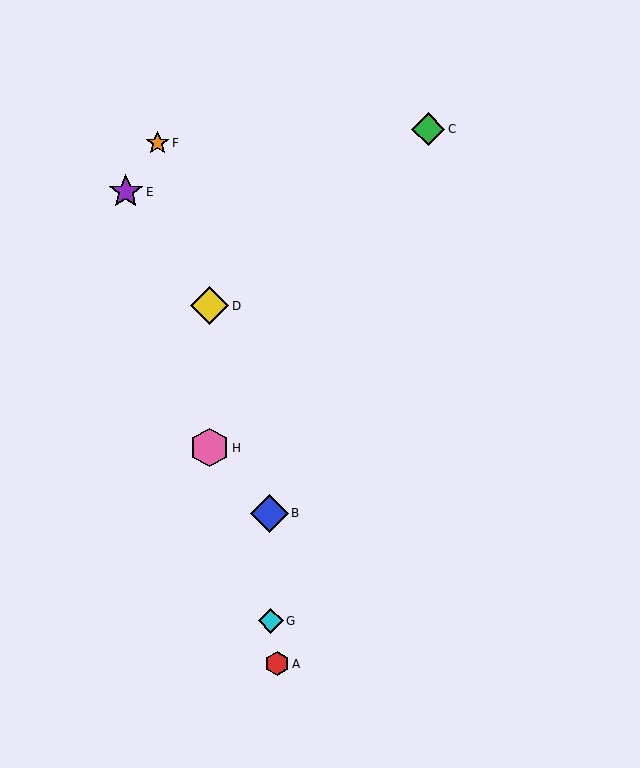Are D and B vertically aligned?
No, D is at x≈210 and B is at x≈269.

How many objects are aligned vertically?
2 objects (D, H) are aligned vertically.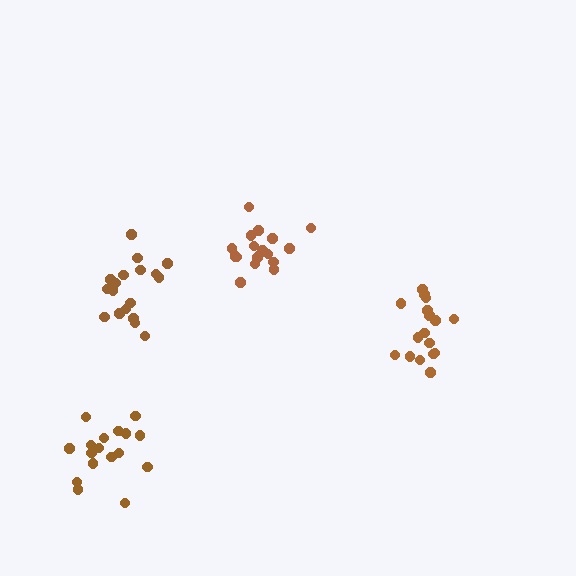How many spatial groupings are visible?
There are 4 spatial groupings.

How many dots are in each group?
Group 1: 18 dots, Group 2: 17 dots, Group 3: 18 dots, Group 4: 17 dots (70 total).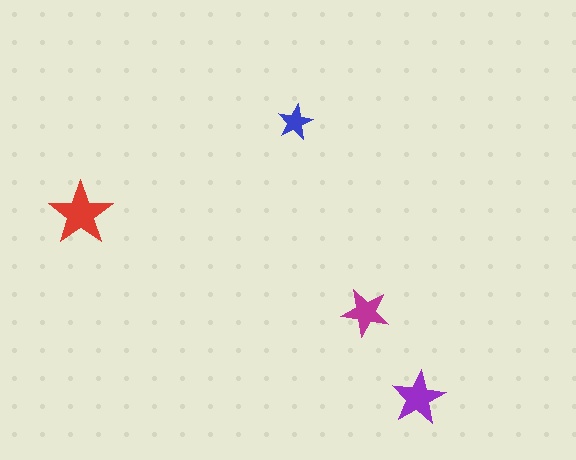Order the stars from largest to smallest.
the red one, the purple one, the magenta one, the blue one.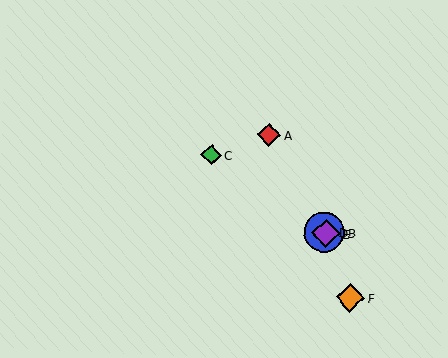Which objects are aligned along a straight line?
Objects B, C, D, E are aligned along a straight line.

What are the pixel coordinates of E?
Object E is at (326, 233).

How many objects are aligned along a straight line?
4 objects (B, C, D, E) are aligned along a straight line.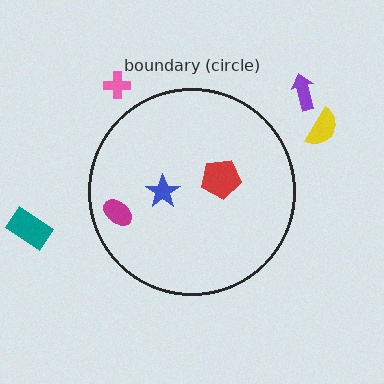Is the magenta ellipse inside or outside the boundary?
Inside.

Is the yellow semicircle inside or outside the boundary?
Outside.